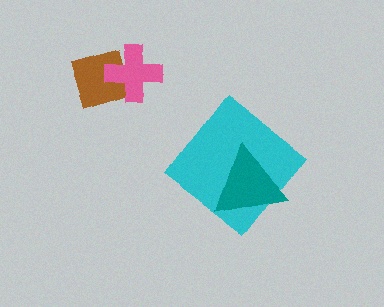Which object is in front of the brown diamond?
The pink cross is in front of the brown diamond.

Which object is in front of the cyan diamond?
The teal triangle is in front of the cyan diamond.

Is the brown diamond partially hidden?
Yes, it is partially covered by another shape.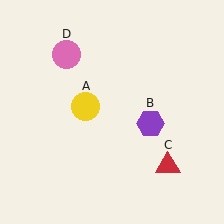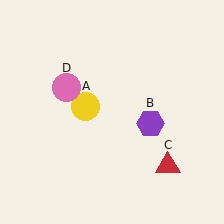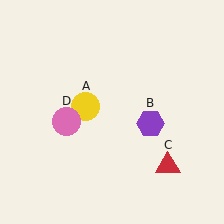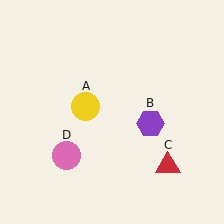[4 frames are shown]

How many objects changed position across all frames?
1 object changed position: pink circle (object D).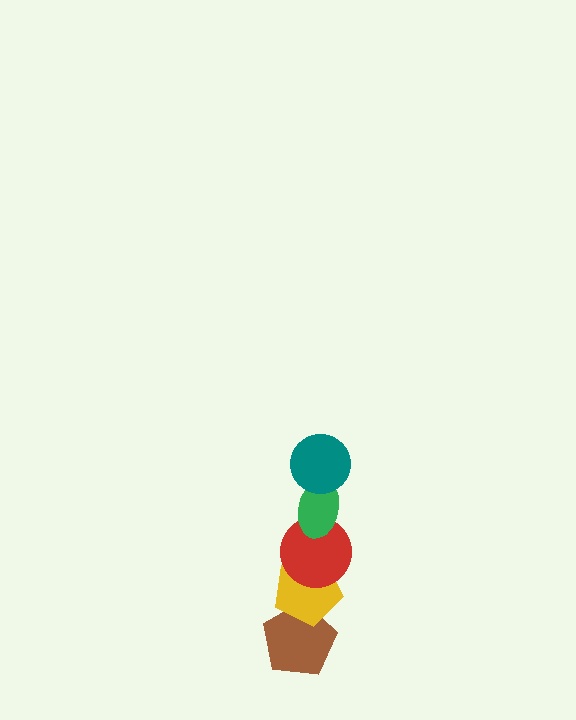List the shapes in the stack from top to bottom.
From top to bottom: the teal circle, the green ellipse, the red circle, the yellow pentagon, the brown pentagon.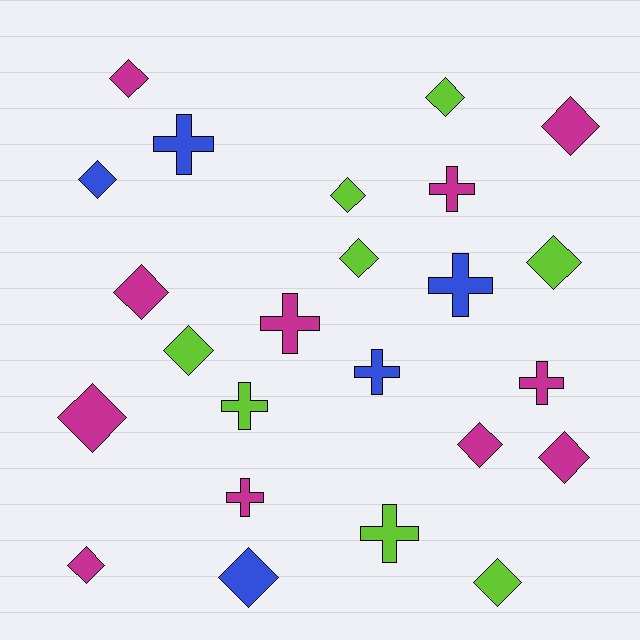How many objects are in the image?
There are 24 objects.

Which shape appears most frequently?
Diamond, with 15 objects.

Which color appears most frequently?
Magenta, with 11 objects.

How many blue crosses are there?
There are 3 blue crosses.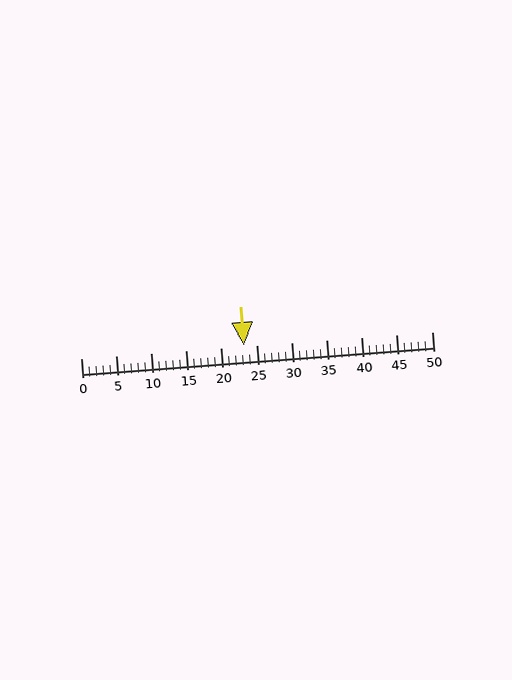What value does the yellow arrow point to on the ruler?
The yellow arrow points to approximately 23.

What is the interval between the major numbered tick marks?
The major tick marks are spaced 5 units apart.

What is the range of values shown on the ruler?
The ruler shows values from 0 to 50.